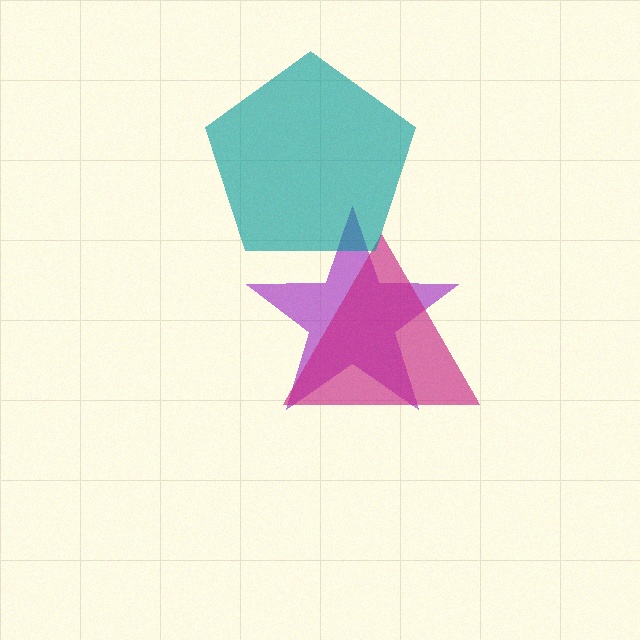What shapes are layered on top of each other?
The layered shapes are: a purple star, a magenta triangle, a teal pentagon.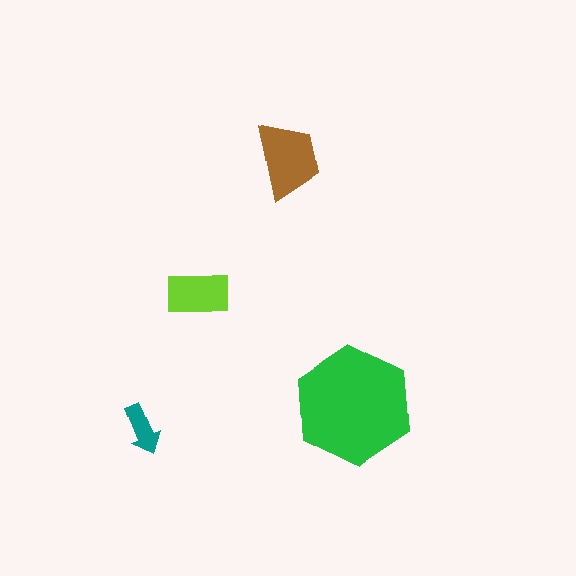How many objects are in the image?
There are 4 objects in the image.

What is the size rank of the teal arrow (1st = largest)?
4th.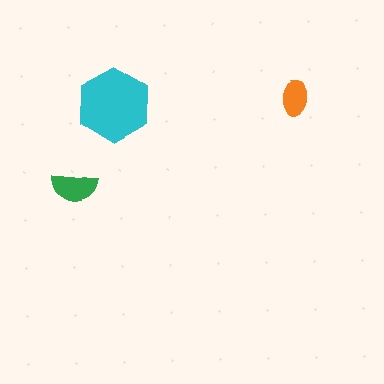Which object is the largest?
The cyan hexagon.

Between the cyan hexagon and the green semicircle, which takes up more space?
The cyan hexagon.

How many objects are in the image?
There are 3 objects in the image.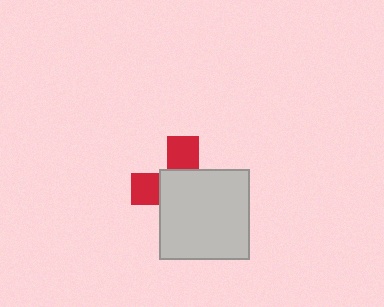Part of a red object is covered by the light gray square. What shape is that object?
It is a cross.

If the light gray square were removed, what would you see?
You would see the complete red cross.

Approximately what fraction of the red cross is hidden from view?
Roughly 65% of the red cross is hidden behind the light gray square.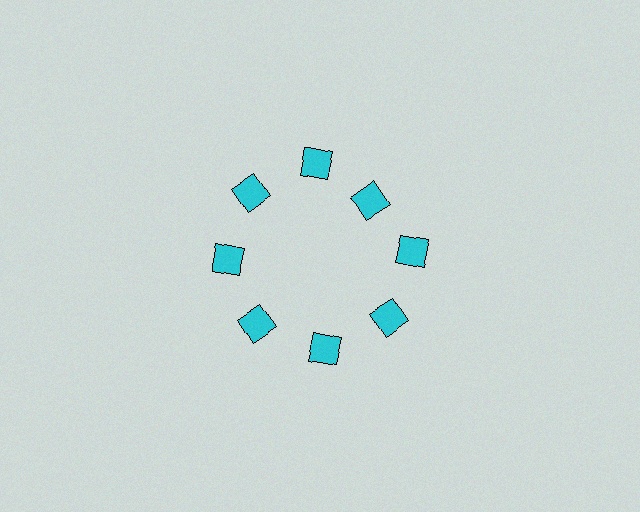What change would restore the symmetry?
The symmetry would be restored by moving it outward, back onto the ring so that all 8 squares sit at equal angles and equal distance from the center.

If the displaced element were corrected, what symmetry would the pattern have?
It would have 8-fold rotational symmetry — the pattern would map onto itself every 45 degrees.